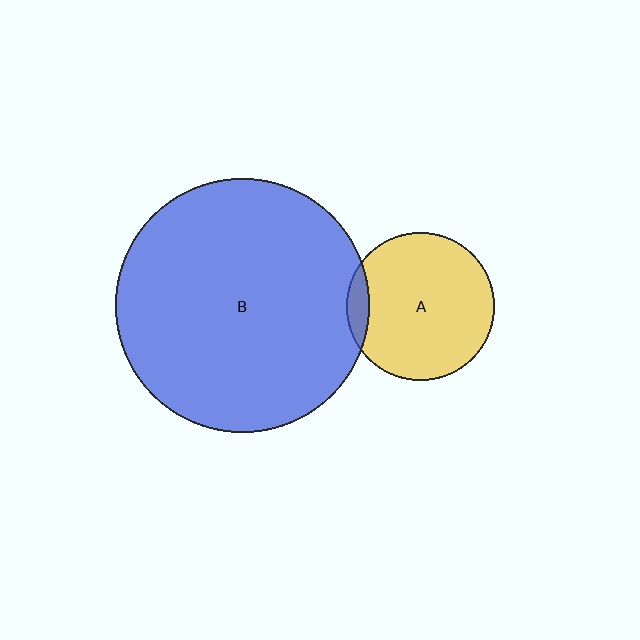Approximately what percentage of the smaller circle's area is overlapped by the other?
Approximately 10%.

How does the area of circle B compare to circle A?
Approximately 3.0 times.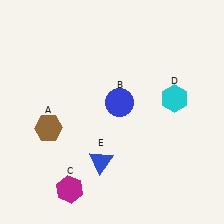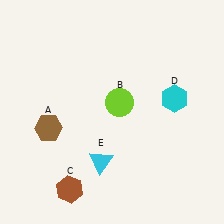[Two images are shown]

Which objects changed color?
B changed from blue to lime. C changed from magenta to brown. E changed from blue to cyan.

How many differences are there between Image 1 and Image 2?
There are 3 differences between the two images.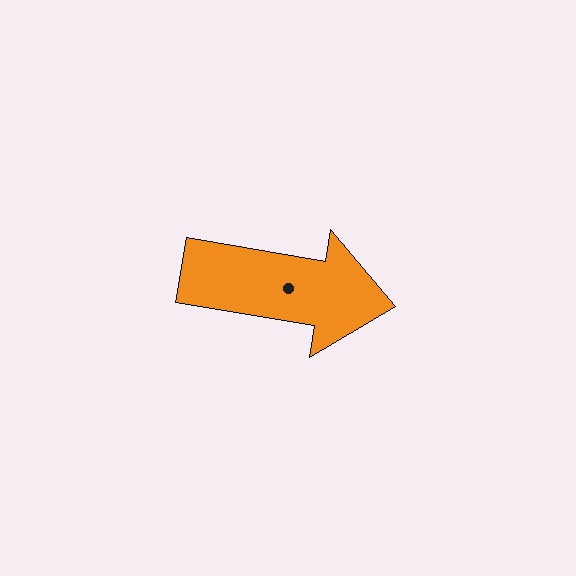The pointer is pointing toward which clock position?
Roughly 3 o'clock.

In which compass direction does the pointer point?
East.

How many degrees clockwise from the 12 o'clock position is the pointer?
Approximately 100 degrees.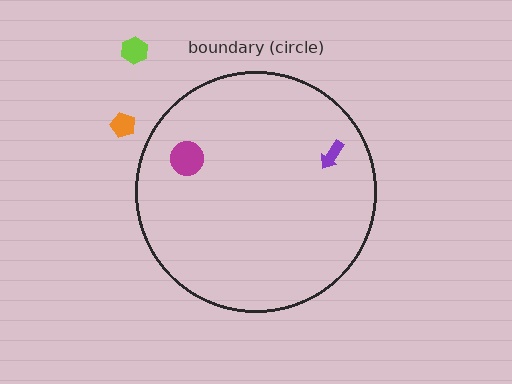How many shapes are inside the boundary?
2 inside, 2 outside.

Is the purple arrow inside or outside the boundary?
Inside.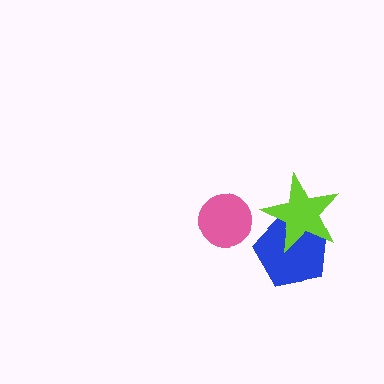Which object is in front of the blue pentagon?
The lime star is in front of the blue pentagon.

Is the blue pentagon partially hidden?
Yes, it is partially covered by another shape.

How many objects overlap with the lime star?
1 object overlaps with the lime star.